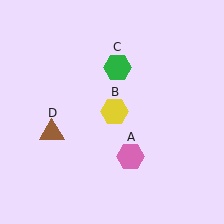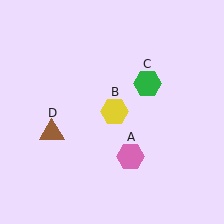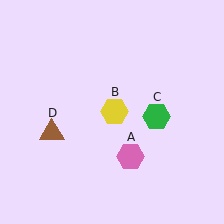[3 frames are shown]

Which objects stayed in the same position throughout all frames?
Pink hexagon (object A) and yellow hexagon (object B) and brown triangle (object D) remained stationary.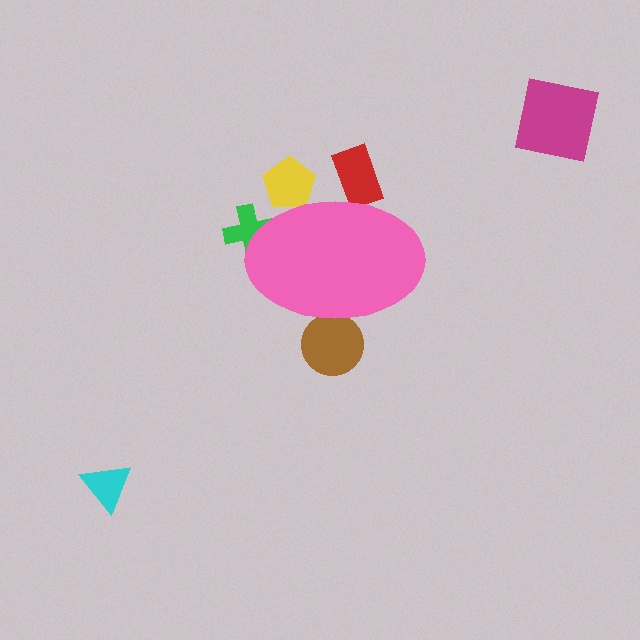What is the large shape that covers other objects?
A pink ellipse.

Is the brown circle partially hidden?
Yes, the brown circle is partially hidden behind the pink ellipse.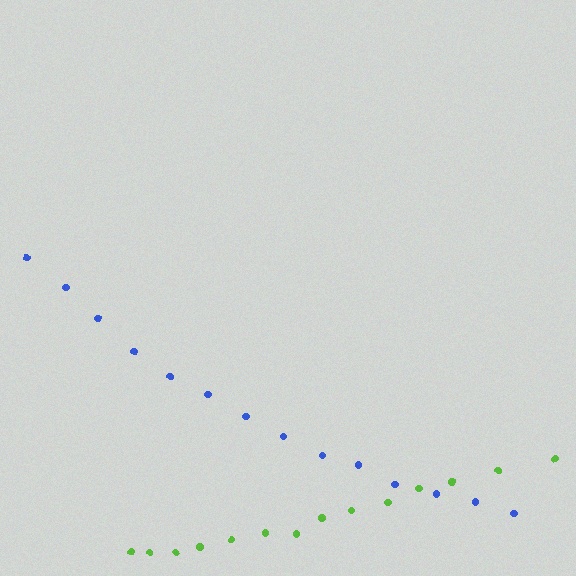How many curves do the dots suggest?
There are 2 distinct paths.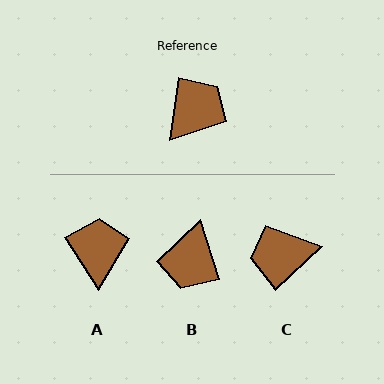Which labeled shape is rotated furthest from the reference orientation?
B, about 154 degrees away.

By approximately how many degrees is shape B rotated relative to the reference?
Approximately 154 degrees clockwise.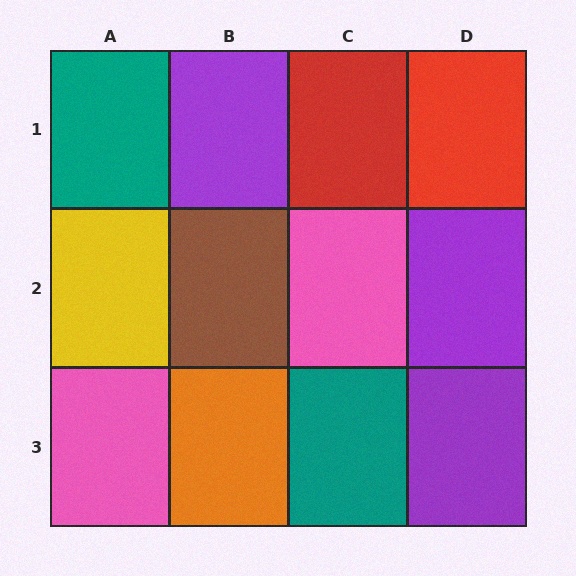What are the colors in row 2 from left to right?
Yellow, brown, pink, purple.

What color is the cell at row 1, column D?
Red.